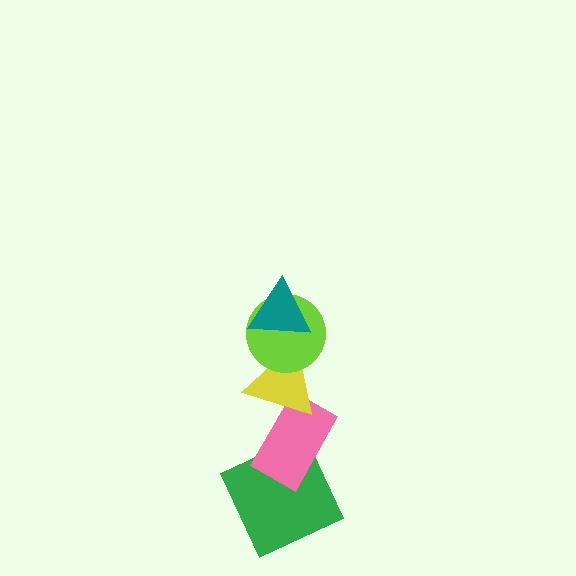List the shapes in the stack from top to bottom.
From top to bottom: the teal triangle, the lime circle, the yellow triangle, the pink rectangle, the green square.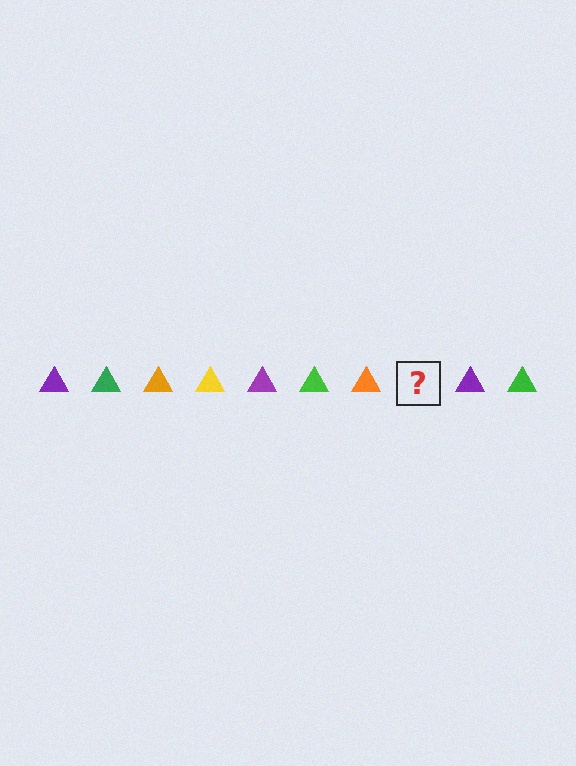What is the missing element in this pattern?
The missing element is a yellow triangle.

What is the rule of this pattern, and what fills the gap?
The rule is that the pattern cycles through purple, green, orange, yellow triangles. The gap should be filled with a yellow triangle.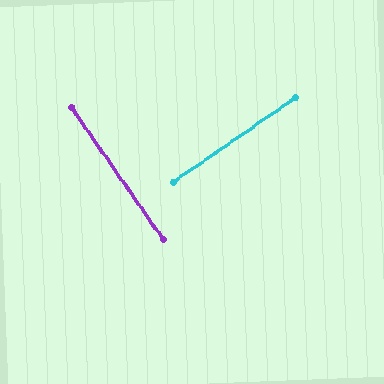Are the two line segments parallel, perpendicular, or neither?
Perpendicular — they meet at approximately 90°.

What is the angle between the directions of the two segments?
Approximately 90 degrees.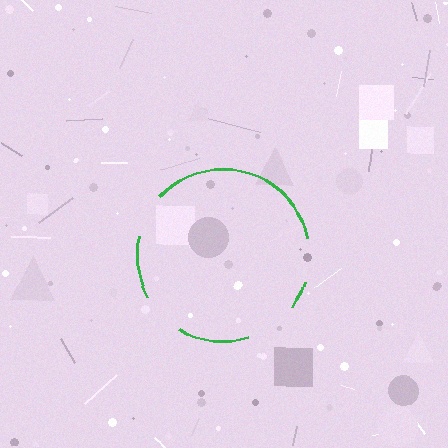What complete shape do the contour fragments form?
The contour fragments form a circle.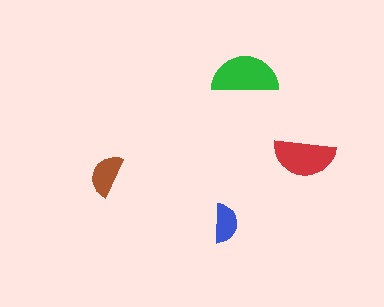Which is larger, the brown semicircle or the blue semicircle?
The brown one.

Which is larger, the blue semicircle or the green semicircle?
The green one.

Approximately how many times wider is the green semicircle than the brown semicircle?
About 1.5 times wider.